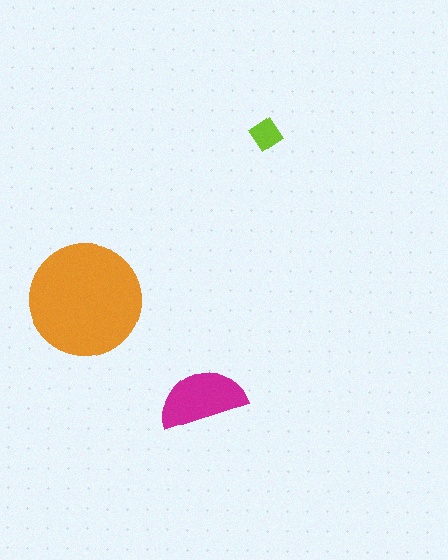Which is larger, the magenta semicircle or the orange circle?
The orange circle.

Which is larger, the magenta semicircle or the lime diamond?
The magenta semicircle.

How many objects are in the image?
There are 3 objects in the image.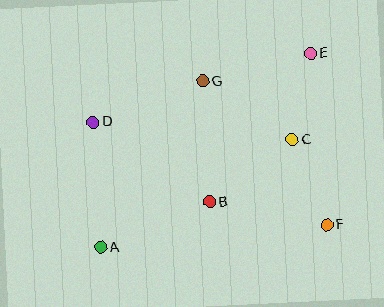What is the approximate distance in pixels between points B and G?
The distance between B and G is approximately 121 pixels.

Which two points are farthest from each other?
Points A and E are farthest from each other.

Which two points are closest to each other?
Points C and E are closest to each other.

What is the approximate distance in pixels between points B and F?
The distance between B and F is approximately 119 pixels.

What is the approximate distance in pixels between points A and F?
The distance between A and F is approximately 227 pixels.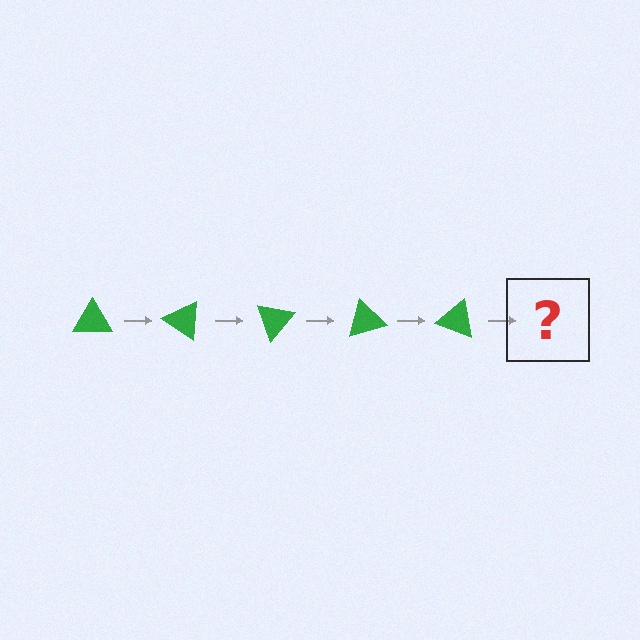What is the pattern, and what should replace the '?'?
The pattern is that the triangle rotates 35 degrees each step. The '?' should be a green triangle rotated 175 degrees.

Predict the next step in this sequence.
The next step is a green triangle rotated 175 degrees.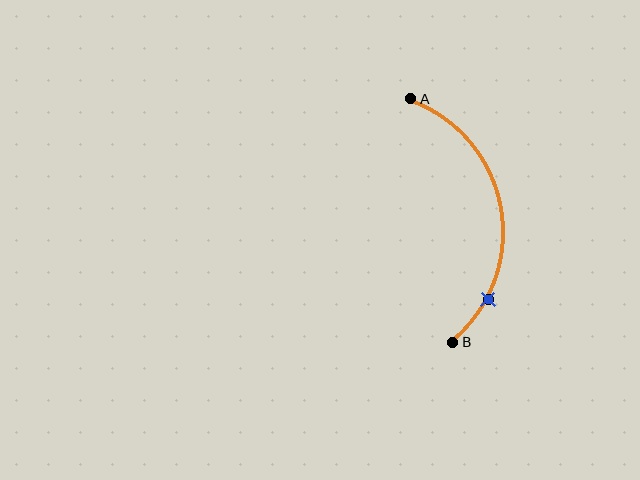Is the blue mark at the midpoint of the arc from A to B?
No. The blue mark lies on the arc but is closer to endpoint B. The arc midpoint would be at the point on the curve equidistant along the arc from both A and B.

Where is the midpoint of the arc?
The arc midpoint is the point on the curve farthest from the straight line joining A and B. It sits to the right of that line.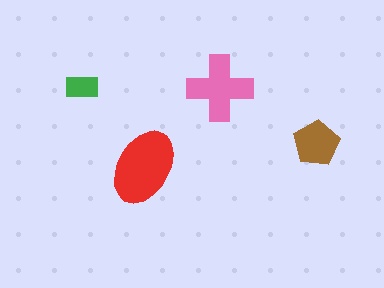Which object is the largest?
The red ellipse.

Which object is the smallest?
The green rectangle.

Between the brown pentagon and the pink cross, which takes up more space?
The pink cross.